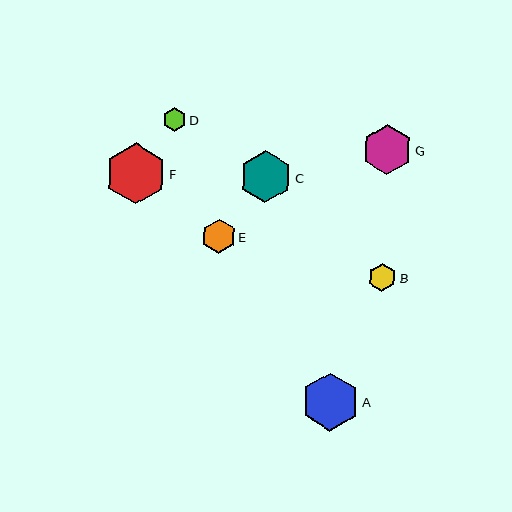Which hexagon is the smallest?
Hexagon D is the smallest with a size of approximately 23 pixels.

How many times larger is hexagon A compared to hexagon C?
Hexagon A is approximately 1.1 times the size of hexagon C.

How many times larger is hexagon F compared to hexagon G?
Hexagon F is approximately 1.2 times the size of hexagon G.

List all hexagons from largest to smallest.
From largest to smallest: F, A, C, G, E, B, D.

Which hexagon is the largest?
Hexagon F is the largest with a size of approximately 61 pixels.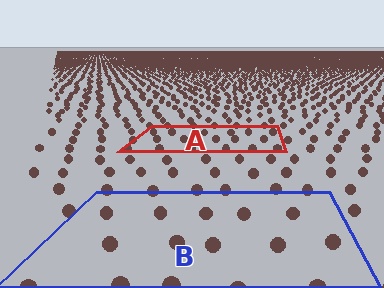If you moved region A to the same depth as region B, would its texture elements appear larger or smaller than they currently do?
They would appear larger. At a closer depth, the same texture elements are projected at a bigger on-screen size.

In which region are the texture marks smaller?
The texture marks are smaller in region A, because it is farther away.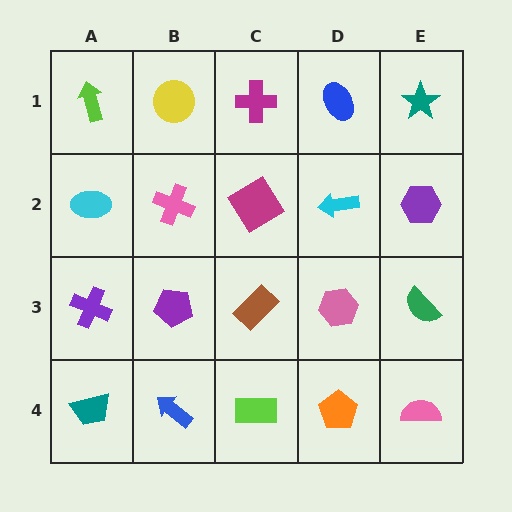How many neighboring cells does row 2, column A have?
3.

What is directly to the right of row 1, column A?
A yellow circle.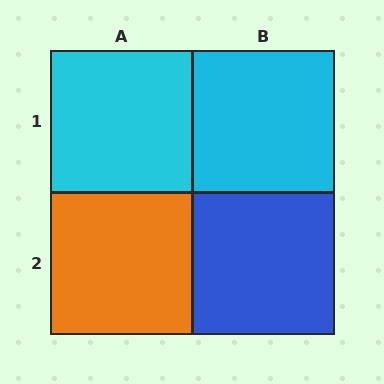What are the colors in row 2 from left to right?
Orange, blue.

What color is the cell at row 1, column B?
Cyan.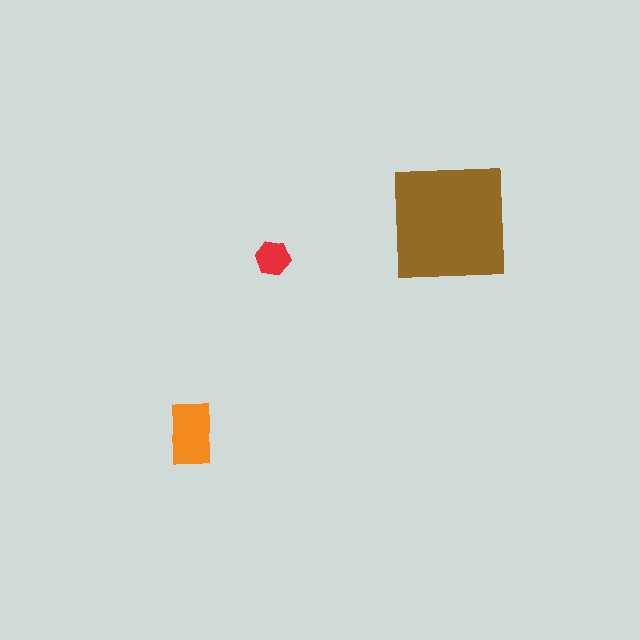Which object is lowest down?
The orange rectangle is bottommost.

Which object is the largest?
The brown square.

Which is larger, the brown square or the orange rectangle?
The brown square.